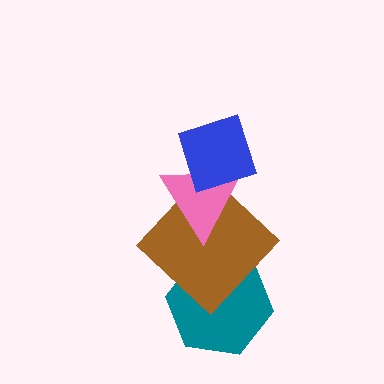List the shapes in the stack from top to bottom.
From top to bottom: the blue diamond, the pink triangle, the brown diamond, the teal hexagon.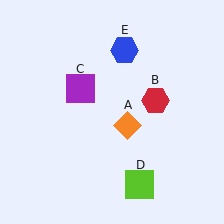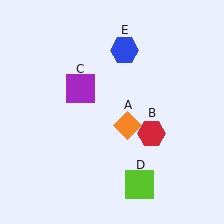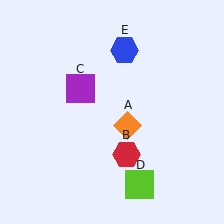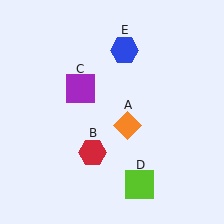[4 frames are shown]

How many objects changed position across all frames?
1 object changed position: red hexagon (object B).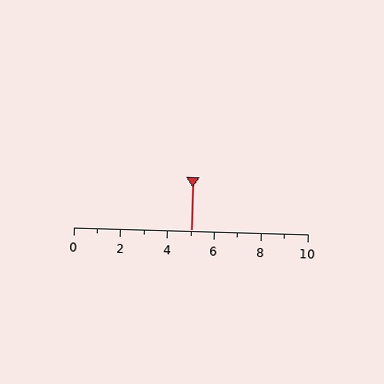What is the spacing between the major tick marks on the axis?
The major ticks are spaced 2 apart.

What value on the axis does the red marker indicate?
The marker indicates approximately 5.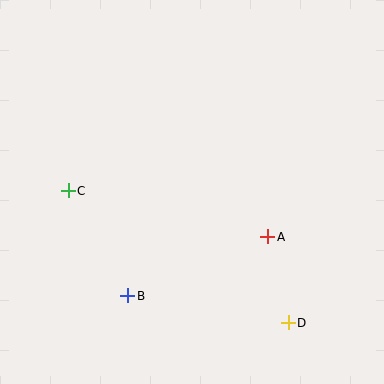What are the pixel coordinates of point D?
Point D is at (288, 323).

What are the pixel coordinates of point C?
Point C is at (68, 191).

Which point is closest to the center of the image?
Point A at (268, 237) is closest to the center.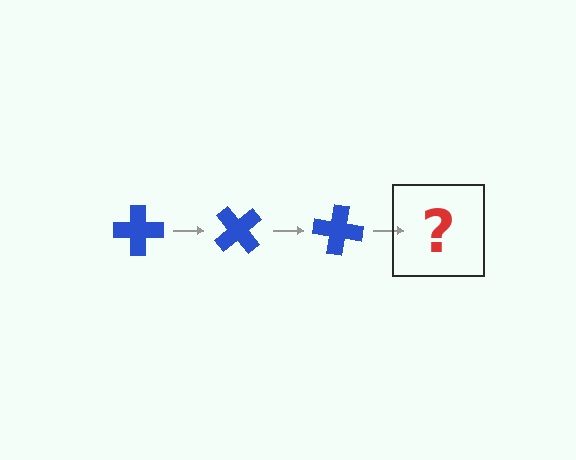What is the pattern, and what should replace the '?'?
The pattern is that the cross rotates 50 degrees each step. The '?' should be a blue cross rotated 150 degrees.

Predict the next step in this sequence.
The next step is a blue cross rotated 150 degrees.